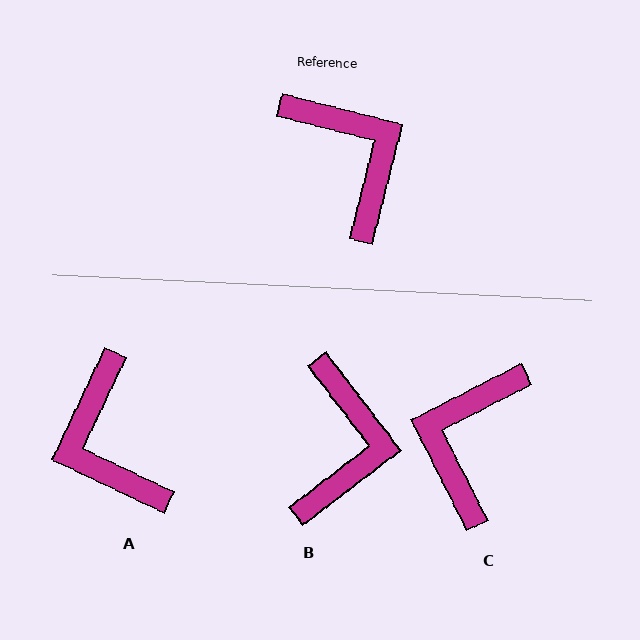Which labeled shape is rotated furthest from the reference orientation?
A, about 169 degrees away.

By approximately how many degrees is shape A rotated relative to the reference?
Approximately 169 degrees counter-clockwise.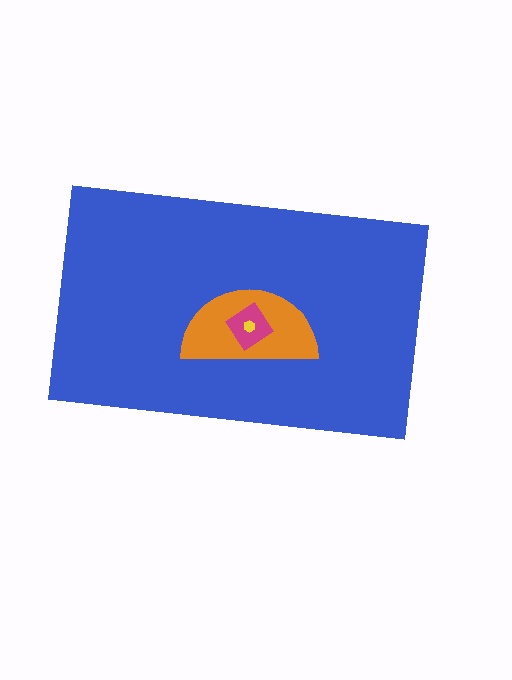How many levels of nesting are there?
4.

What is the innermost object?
The yellow hexagon.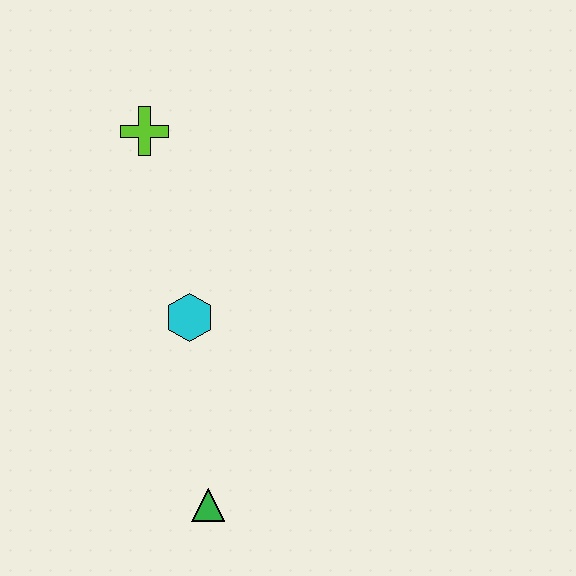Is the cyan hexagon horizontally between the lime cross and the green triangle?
Yes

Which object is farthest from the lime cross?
The green triangle is farthest from the lime cross.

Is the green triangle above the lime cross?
No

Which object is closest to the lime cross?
The cyan hexagon is closest to the lime cross.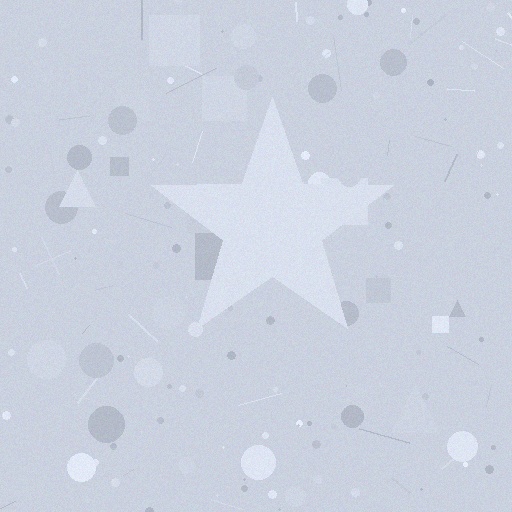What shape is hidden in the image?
A star is hidden in the image.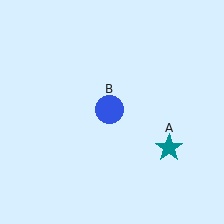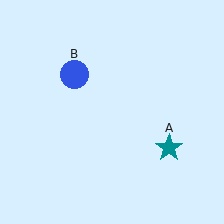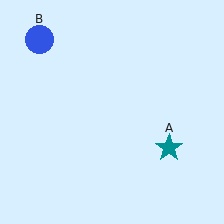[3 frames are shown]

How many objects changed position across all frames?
1 object changed position: blue circle (object B).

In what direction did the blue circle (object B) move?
The blue circle (object B) moved up and to the left.